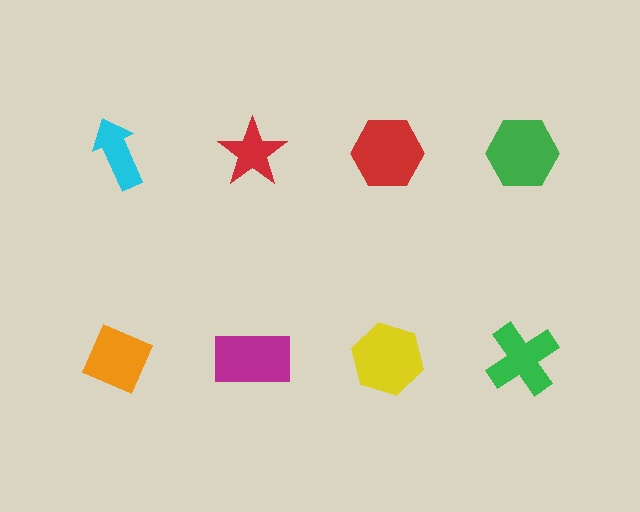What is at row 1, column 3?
A red hexagon.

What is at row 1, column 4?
A green hexagon.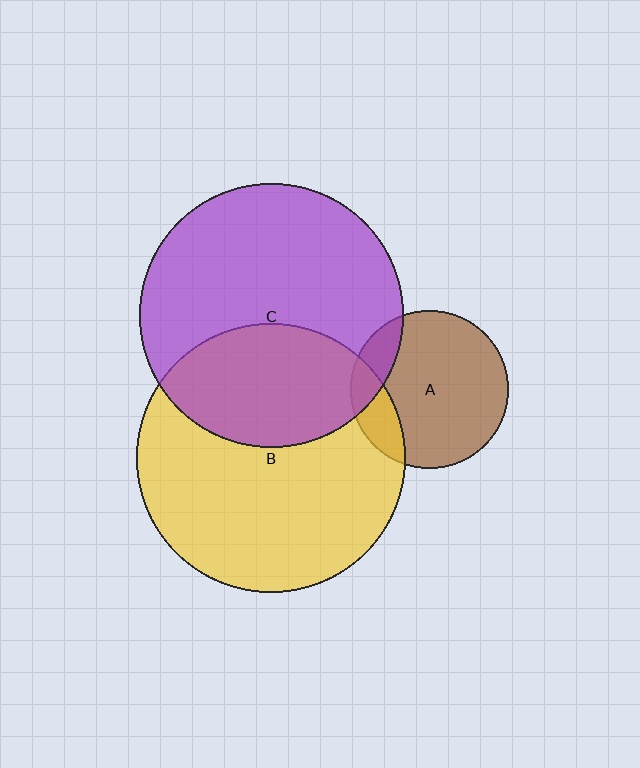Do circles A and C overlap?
Yes.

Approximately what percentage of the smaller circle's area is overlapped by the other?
Approximately 15%.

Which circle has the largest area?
Circle B (yellow).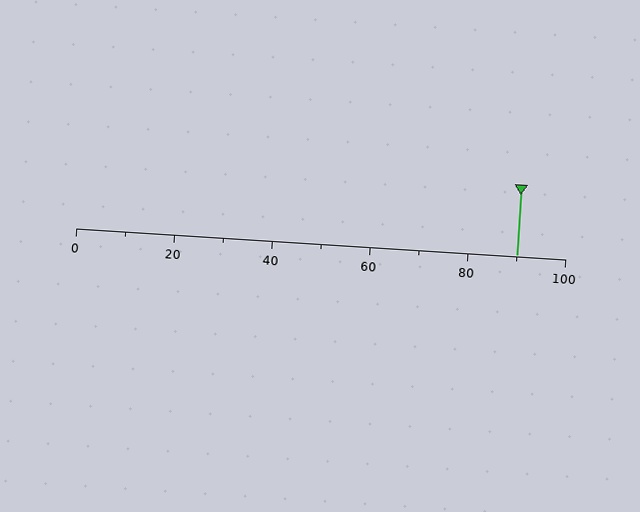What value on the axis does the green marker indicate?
The marker indicates approximately 90.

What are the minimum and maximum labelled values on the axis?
The axis runs from 0 to 100.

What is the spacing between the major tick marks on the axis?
The major ticks are spaced 20 apart.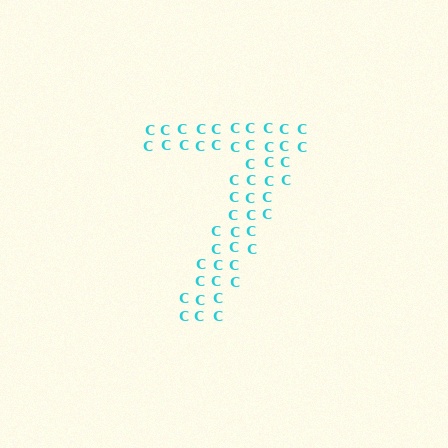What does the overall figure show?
The overall figure shows the digit 7.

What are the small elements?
The small elements are letter C's.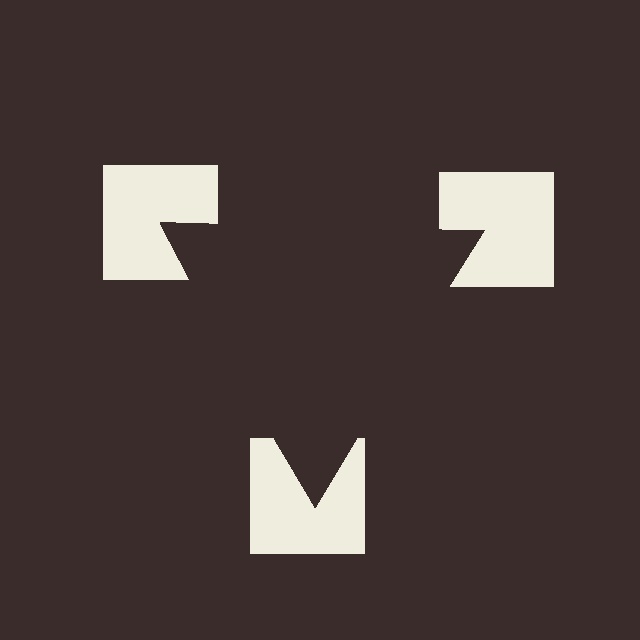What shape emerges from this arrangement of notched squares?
An illusory triangle — its edges are inferred from the aligned wedge cuts in the notched squares, not physically drawn.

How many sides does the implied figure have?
3 sides.